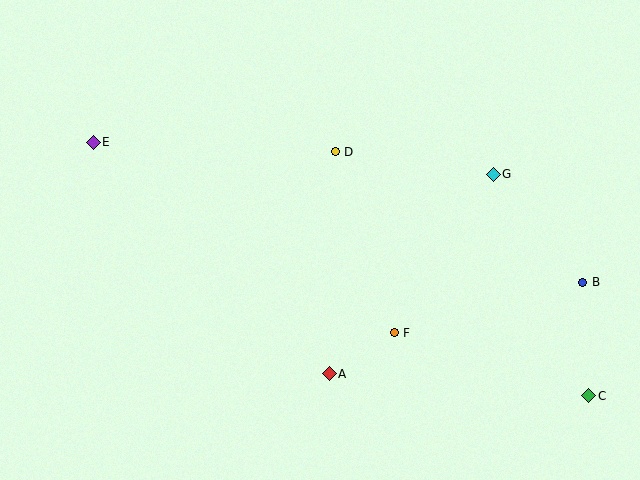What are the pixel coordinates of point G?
Point G is at (493, 174).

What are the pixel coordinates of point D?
Point D is at (335, 152).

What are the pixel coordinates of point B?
Point B is at (583, 282).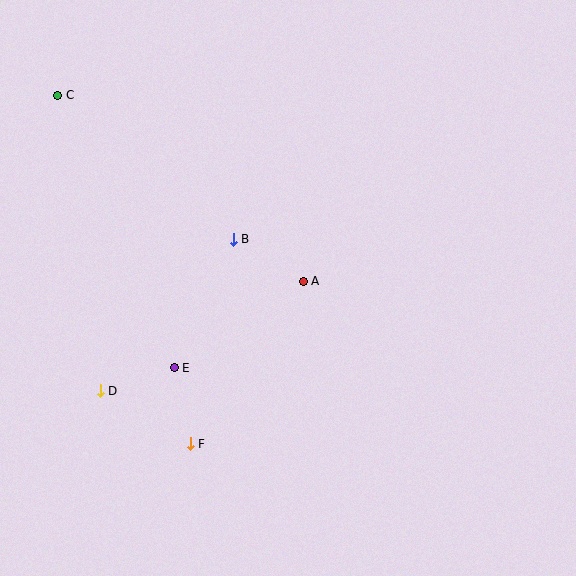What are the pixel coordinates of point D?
Point D is at (100, 391).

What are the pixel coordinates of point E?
Point E is at (174, 368).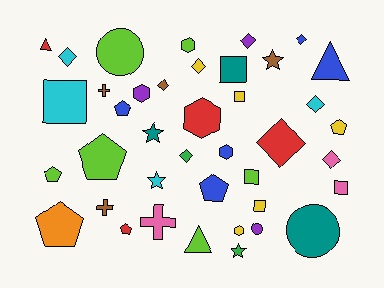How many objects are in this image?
There are 40 objects.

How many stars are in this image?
There are 4 stars.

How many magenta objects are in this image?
There are no magenta objects.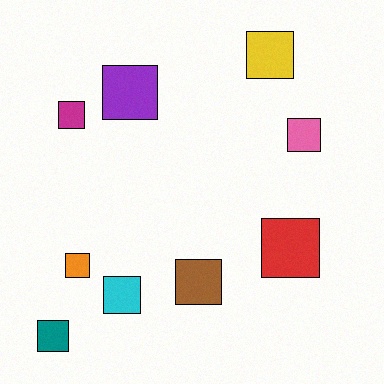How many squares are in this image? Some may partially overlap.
There are 9 squares.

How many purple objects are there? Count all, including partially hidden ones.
There is 1 purple object.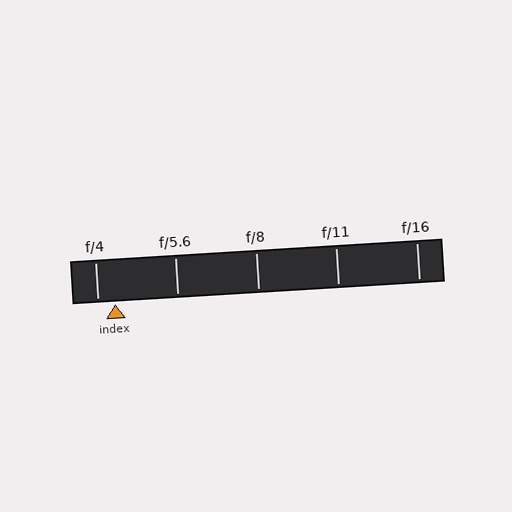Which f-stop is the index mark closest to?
The index mark is closest to f/4.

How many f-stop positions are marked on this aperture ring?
There are 5 f-stop positions marked.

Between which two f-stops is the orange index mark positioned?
The index mark is between f/4 and f/5.6.